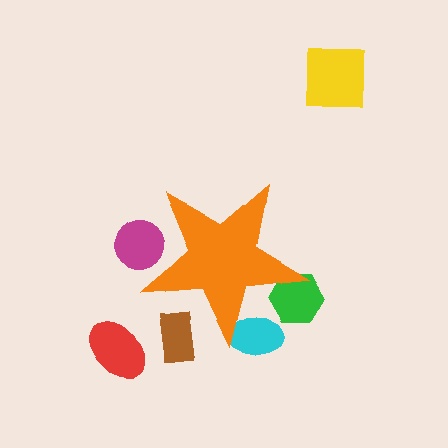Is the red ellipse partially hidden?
No, the red ellipse is fully visible.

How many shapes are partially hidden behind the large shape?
4 shapes are partially hidden.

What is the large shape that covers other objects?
An orange star.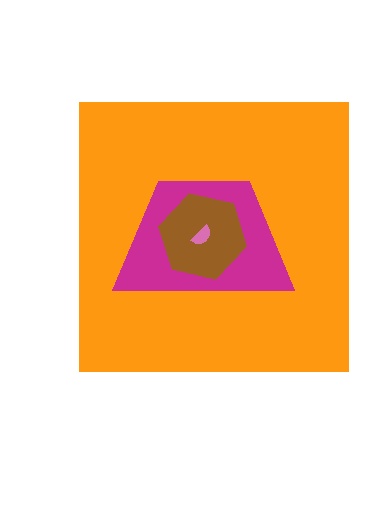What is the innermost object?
The pink semicircle.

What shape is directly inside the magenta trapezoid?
The brown hexagon.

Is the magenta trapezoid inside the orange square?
Yes.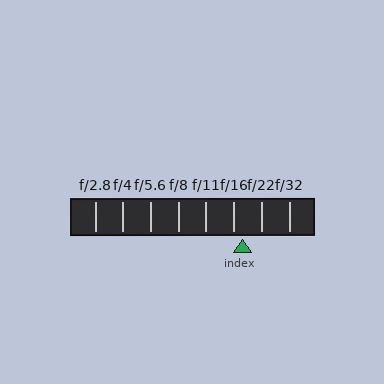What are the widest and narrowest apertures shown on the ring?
The widest aperture shown is f/2.8 and the narrowest is f/32.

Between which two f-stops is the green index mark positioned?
The index mark is between f/16 and f/22.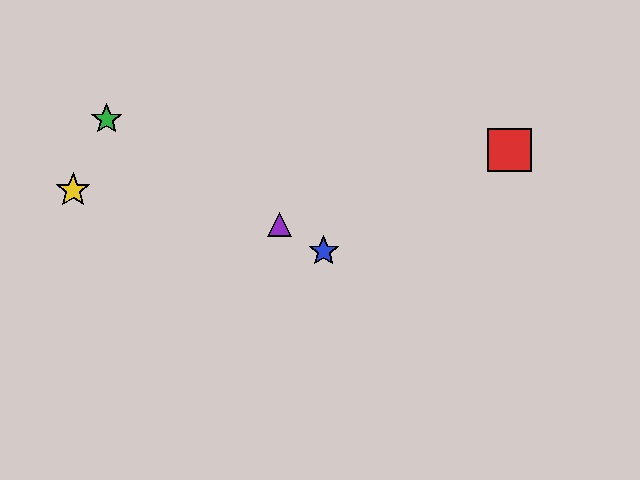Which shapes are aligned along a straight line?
The blue star, the green star, the purple triangle are aligned along a straight line.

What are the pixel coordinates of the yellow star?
The yellow star is at (73, 190).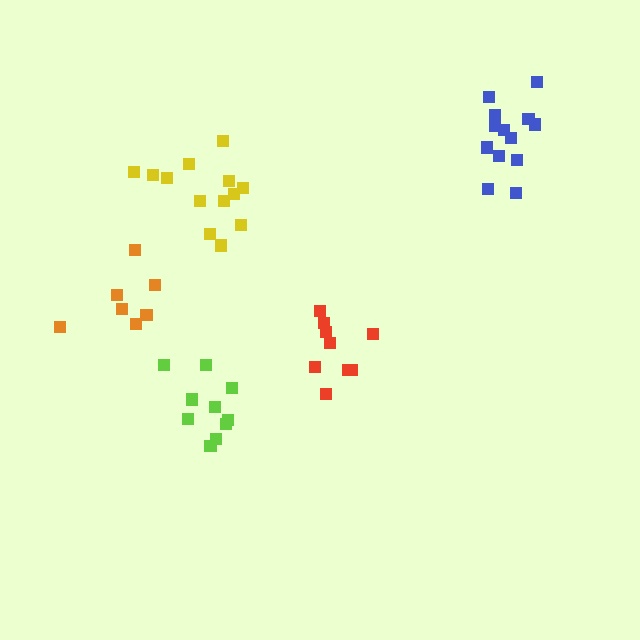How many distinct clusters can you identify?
There are 5 distinct clusters.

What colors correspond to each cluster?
The clusters are colored: lime, orange, blue, red, yellow.